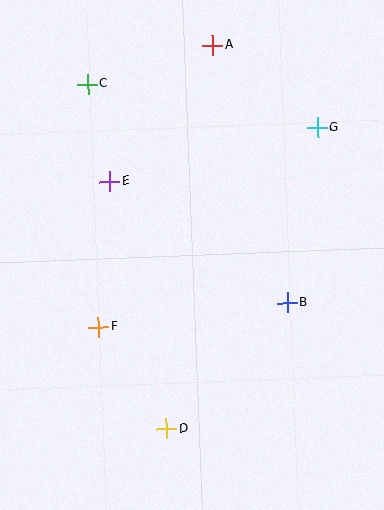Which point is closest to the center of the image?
Point B at (287, 303) is closest to the center.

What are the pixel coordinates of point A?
Point A is at (213, 45).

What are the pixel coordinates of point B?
Point B is at (287, 303).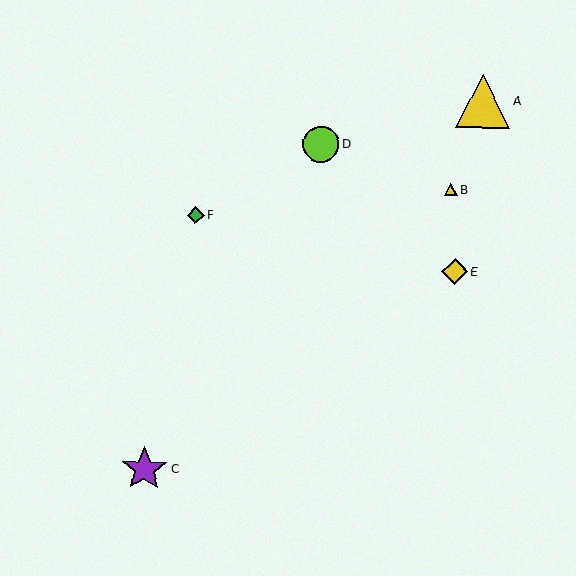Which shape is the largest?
The yellow triangle (labeled A) is the largest.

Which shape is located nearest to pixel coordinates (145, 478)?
The purple star (labeled C) at (144, 469) is nearest to that location.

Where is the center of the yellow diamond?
The center of the yellow diamond is at (455, 272).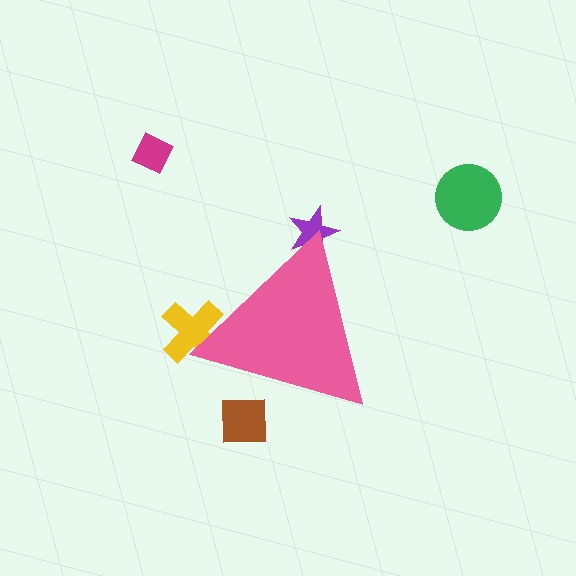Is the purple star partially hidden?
Yes, the purple star is partially hidden behind the pink triangle.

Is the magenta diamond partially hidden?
No, the magenta diamond is fully visible.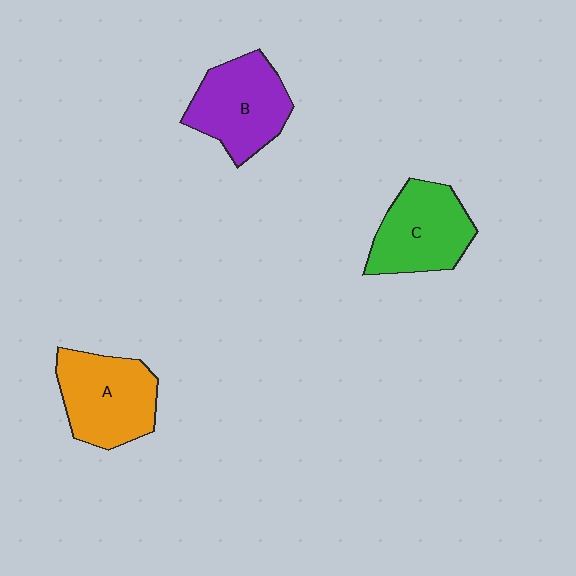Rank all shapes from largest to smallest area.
From largest to smallest: A (orange), B (purple), C (green).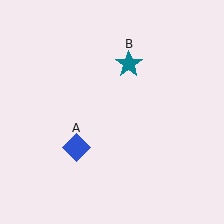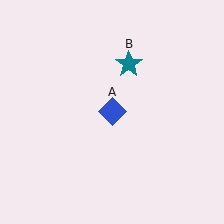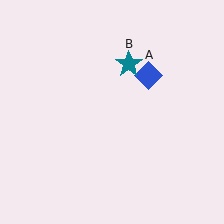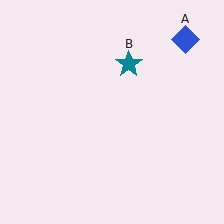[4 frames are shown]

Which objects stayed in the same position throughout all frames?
Teal star (object B) remained stationary.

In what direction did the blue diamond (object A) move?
The blue diamond (object A) moved up and to the right.